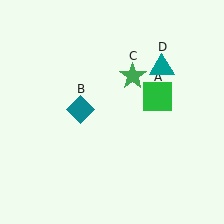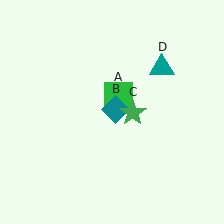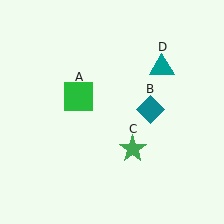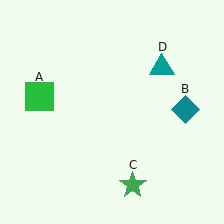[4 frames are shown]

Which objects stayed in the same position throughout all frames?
Teal triangle (object D) remained stationary.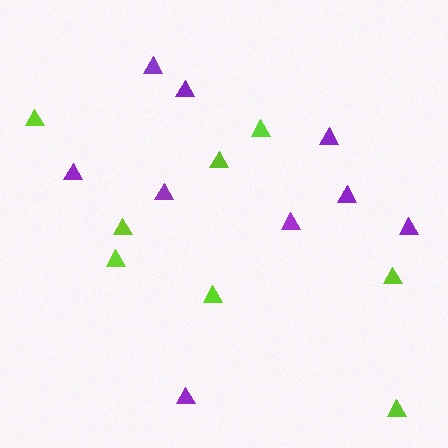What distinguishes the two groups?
There are 2 groups: one group of lime triangles (8) and one group of purple triangles (9).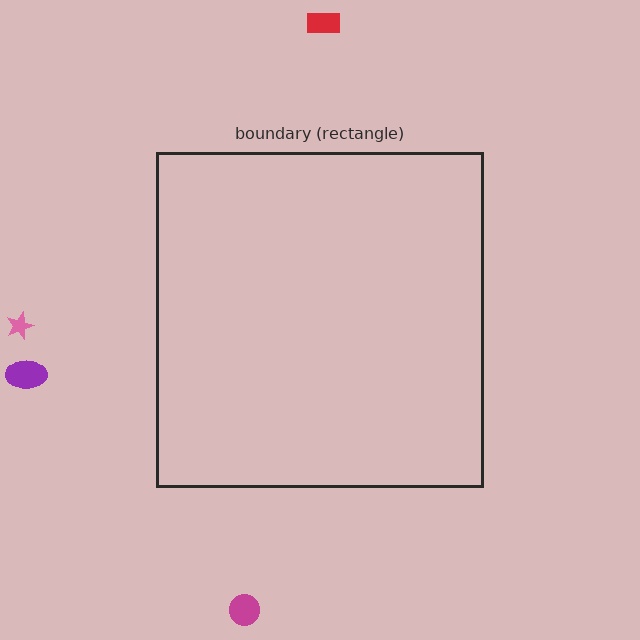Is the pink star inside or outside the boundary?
Outside.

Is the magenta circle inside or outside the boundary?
Outside.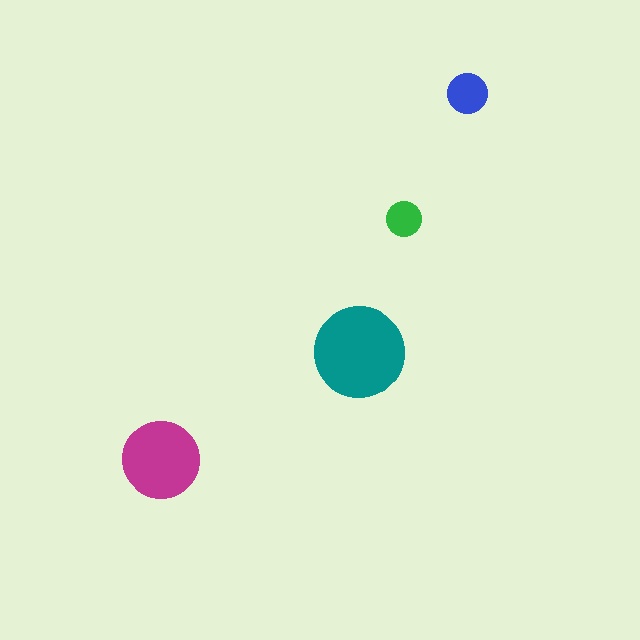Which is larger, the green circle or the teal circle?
The teal one.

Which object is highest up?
The blue circle is topmost.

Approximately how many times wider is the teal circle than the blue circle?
About 2.5 times wider.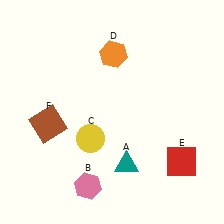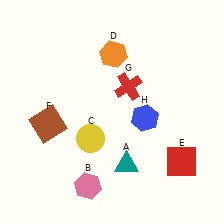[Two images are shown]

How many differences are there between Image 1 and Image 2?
There are 2 differences between the two images.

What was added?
A red cross (G), a blue hexagon (H) were added in Image 2.